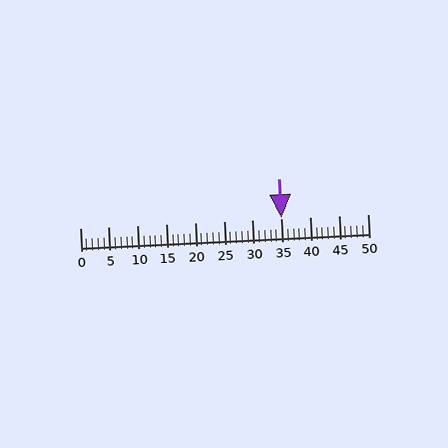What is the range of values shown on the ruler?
The ruler shows values from 0 to 50.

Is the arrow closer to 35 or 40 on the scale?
The arrow is closer to 35.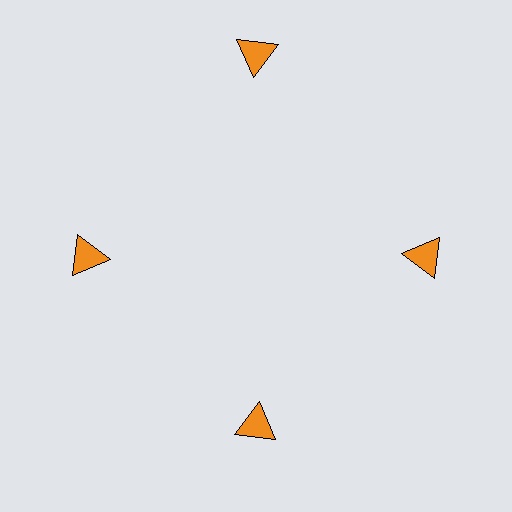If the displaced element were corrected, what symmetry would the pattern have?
It would have 4-fold rotational symmetry — the pattern would map onto itself every 90 degrees.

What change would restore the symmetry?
The symmetry would be restored by moving it inward, back onto the ring so that all 4 triangles sit at equal angles and equal distance from the center.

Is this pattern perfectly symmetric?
No. The 4 orange triangles are arranged in a ring, but one element near the 12 o'clock position is pushed outward from the center, breaking the 4-fold rotational symmetry.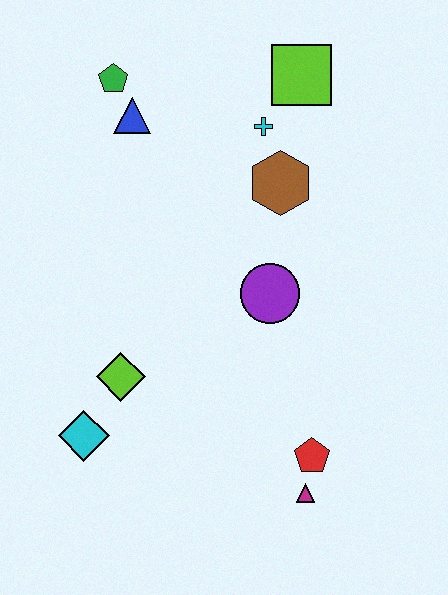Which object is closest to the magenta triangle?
The red pentagon is closest to the magenta triangle.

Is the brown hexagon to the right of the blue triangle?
Yes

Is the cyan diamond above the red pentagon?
Yes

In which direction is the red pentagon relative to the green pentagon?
The red pentagon is below the green pentagon.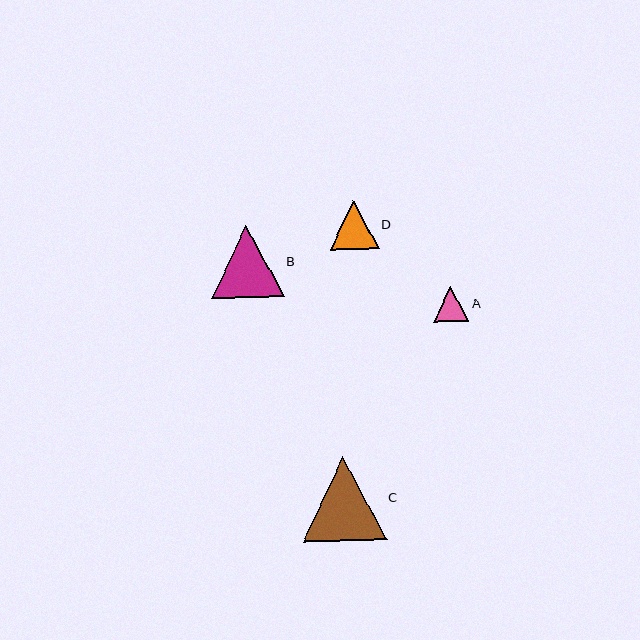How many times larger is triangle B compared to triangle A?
Triangle B is approximately 2.0 times the size of triangle A.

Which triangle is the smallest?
Triangle A is the smallest with a size of approximately 35 pixels.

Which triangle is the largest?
Triangle C is the largest with a size of approximately 84 pixels.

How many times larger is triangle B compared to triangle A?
Triangle B is approximately 2.0 times the size of triangle A.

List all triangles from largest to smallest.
From largest to smallest: C, B, D, A.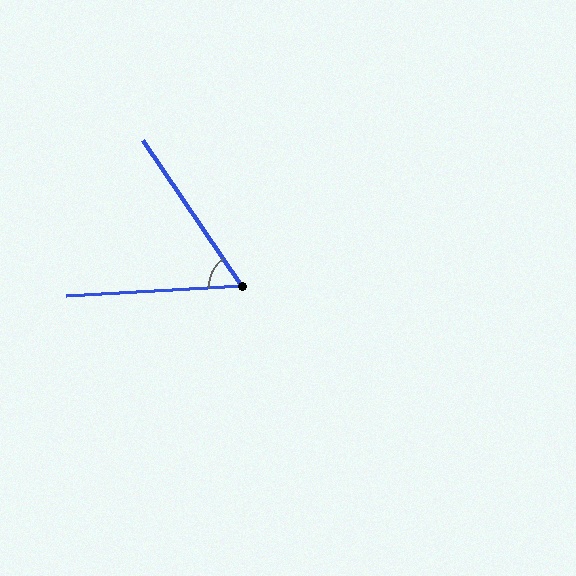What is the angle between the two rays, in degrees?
Approximately 59 degrees.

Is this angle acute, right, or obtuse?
It is acute.